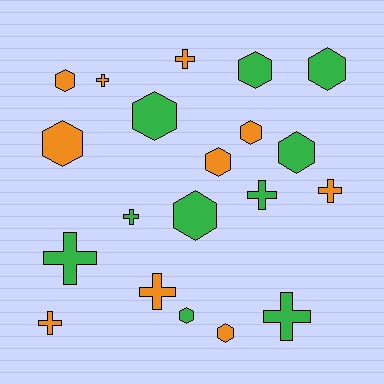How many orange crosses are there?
There are 5 orange crosses.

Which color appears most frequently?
Green, with 10 objects.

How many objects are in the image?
There are 20 objects.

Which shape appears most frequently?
Hexagon, with 11 objects.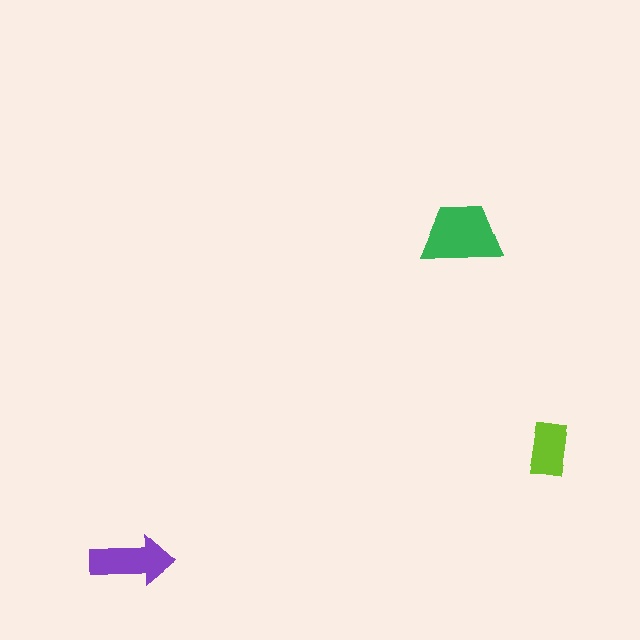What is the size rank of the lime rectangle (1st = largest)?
3rd.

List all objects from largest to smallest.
The green trapezoid, the purple arrow, the lime rectangle.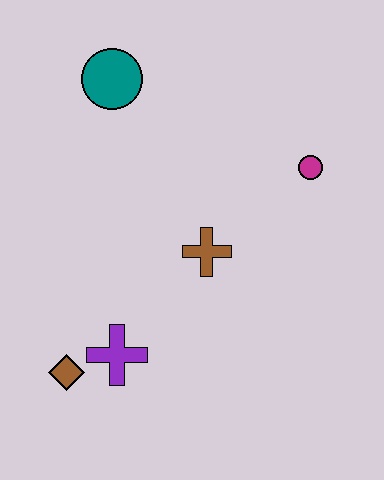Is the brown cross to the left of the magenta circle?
Yes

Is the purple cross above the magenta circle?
No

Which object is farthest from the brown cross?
The teal circle is farthest from the brown cross.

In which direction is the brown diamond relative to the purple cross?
The brown diamond is to the left of the purple cross.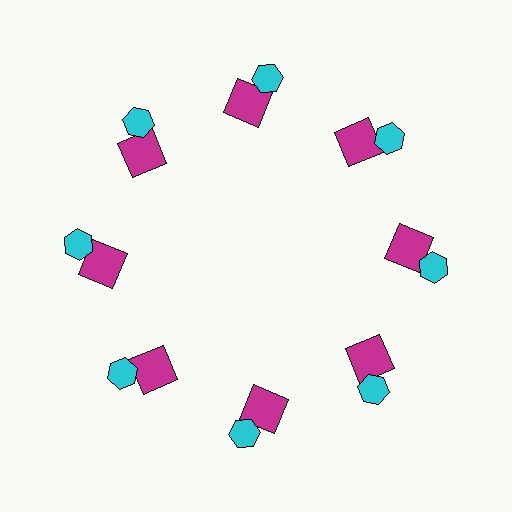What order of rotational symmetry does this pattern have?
This pattern has 8-fold rotational symmetry.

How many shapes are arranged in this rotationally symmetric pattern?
There are 16 shapes, arranged in 8 groups of 2.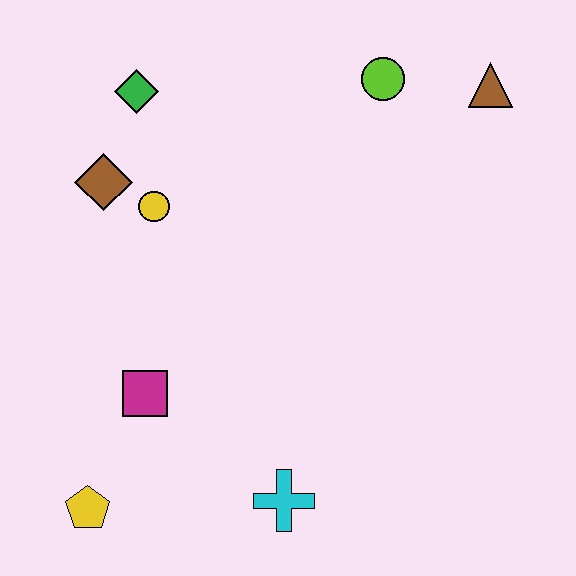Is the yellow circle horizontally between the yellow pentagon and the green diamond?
No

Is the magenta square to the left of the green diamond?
No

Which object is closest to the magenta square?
The yellow pentagon is closest to the magenta square.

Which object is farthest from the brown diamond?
The brown triangle is farthest from the brown diamond.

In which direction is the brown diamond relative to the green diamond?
The brown diamond is below the green diamond.